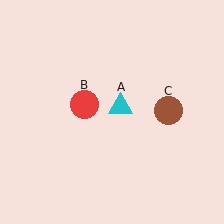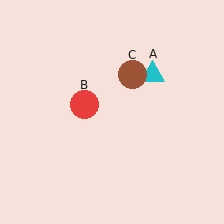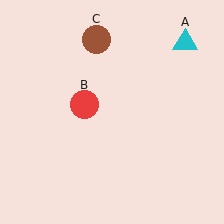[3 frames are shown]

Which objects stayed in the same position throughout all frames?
Red circle (object B) remained stationary.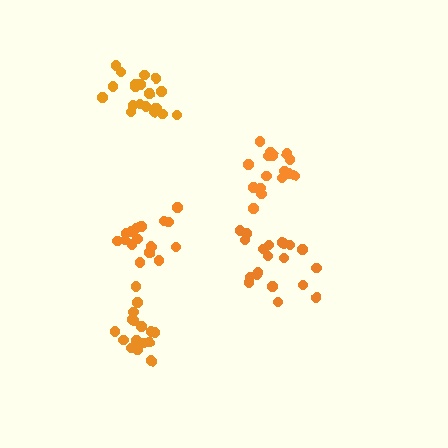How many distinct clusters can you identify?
There are 5 distinct clusters.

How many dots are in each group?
Group 1: 16 dots, Group 2: 16 dots, Group 3: 20 dots, Group 4: 17 dots, Group 5: 20 dots (89 total).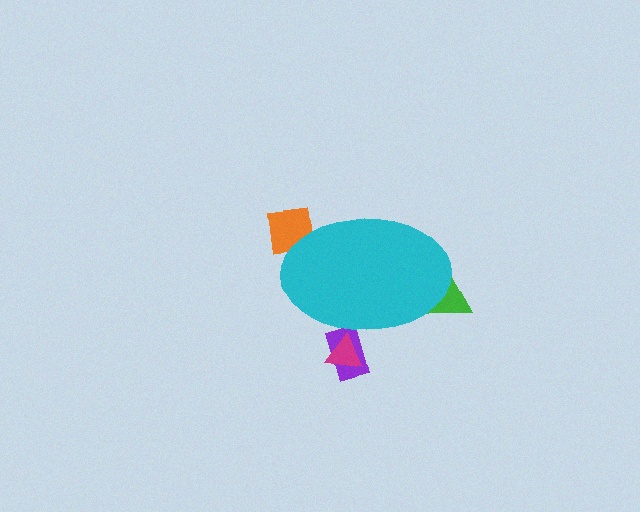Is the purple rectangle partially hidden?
Yes, the purple rectangle is partially hidden behind the cyan ellipse.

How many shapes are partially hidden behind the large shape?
4 shapes are partially hidden.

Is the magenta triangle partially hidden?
Yes, the magenta triangle is partially hidden behind the cyan ellipse.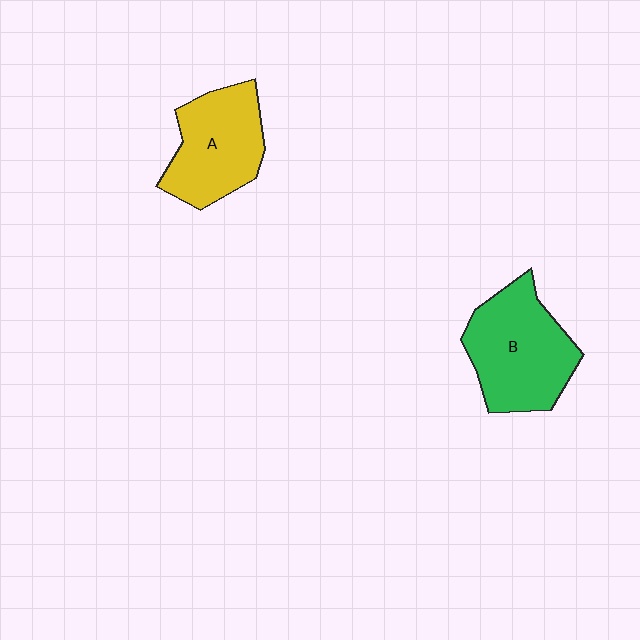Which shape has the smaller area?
Shape A (yellow).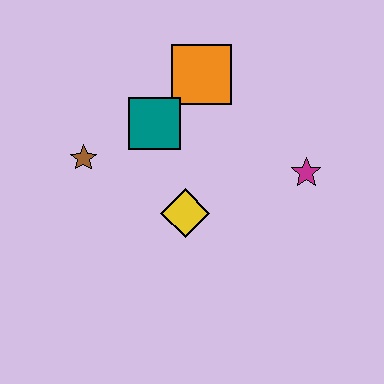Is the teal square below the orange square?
Yes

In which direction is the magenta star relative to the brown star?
The magenta star is to the right of the brown star.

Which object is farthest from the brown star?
The magenta star is farthest from the brown star.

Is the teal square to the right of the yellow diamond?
No